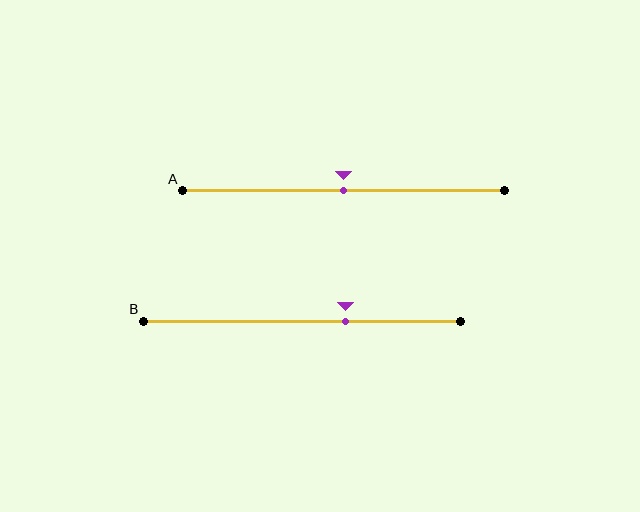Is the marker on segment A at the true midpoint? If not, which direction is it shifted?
Yes, the marker on segment A is at the true midpoint.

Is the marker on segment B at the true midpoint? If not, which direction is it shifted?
No, the marker on segment B is shifted to the right by about 14% of the segment length.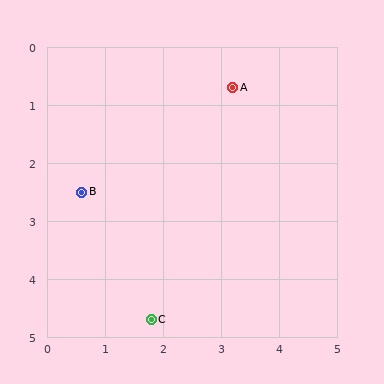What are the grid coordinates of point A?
Point A is at approximately (3.2, 0.7).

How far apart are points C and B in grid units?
Points C and B are about 2.5 grid units apart.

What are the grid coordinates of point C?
Point C is at approximately (1.8, 4.7).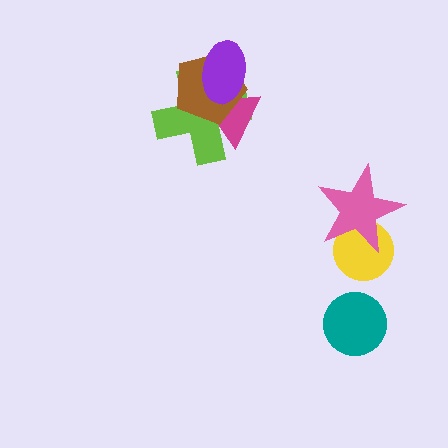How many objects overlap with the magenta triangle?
3 objects overlap with the magenta triangle.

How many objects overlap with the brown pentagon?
3 objects overlap with the brown pentagon.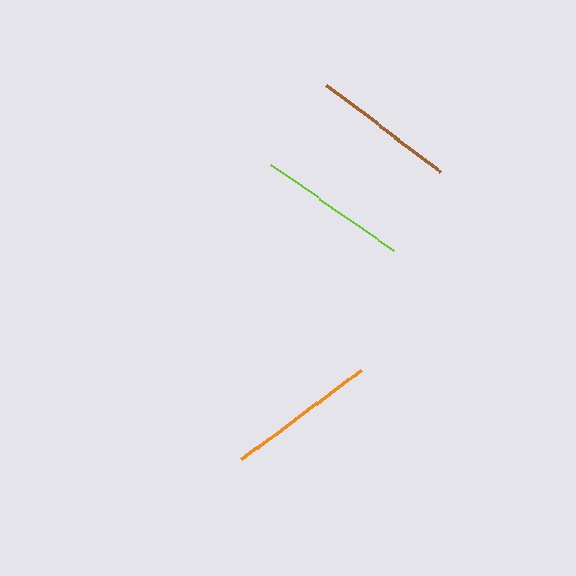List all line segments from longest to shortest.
From longest to shortest: lime, orange, brown.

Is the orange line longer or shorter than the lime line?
The lime line is longer than the orange line.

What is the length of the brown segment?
The brown segment is approximately 143 pixels long.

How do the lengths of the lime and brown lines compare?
The lime and brown lines are approximately the same length.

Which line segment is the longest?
The lime line is the longest at approximately 150 pixels.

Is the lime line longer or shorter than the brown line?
The lime line is longer than the brown line.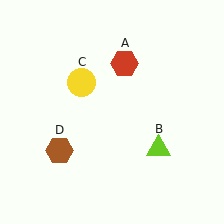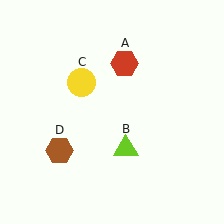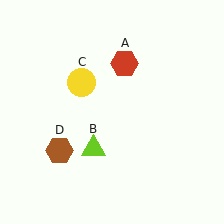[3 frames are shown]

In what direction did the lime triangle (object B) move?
The lime triangle (object B) moved left.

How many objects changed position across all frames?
1 object changed position: lime triangle (object B).